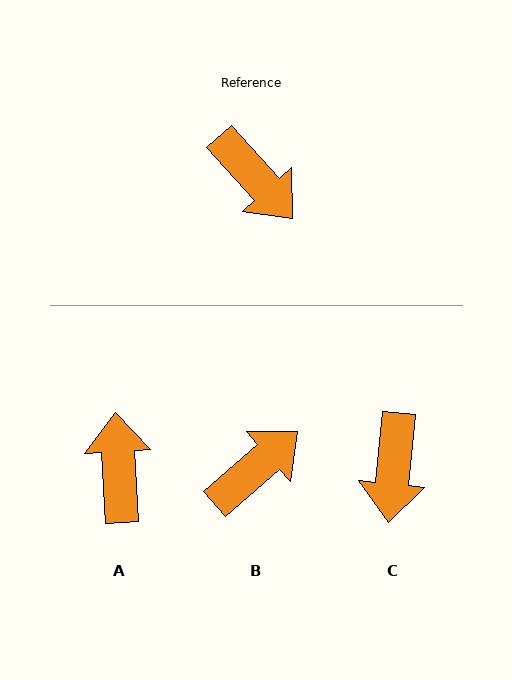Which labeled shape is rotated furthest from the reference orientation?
A, about 141 degrees away.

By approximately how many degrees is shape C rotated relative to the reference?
Approximately 47 degrees clockwise.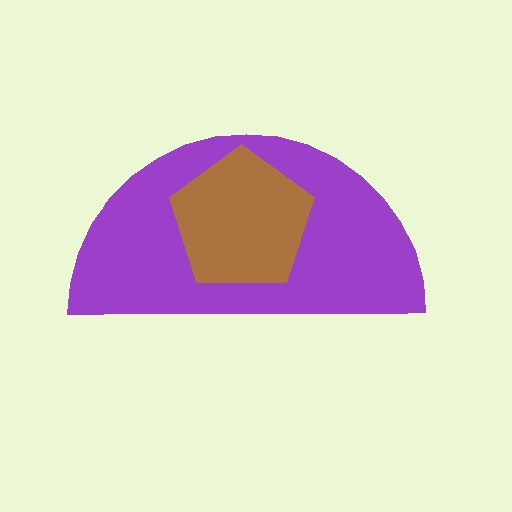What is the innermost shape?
The brown pentagon.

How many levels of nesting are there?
2.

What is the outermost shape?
The purple semicircle.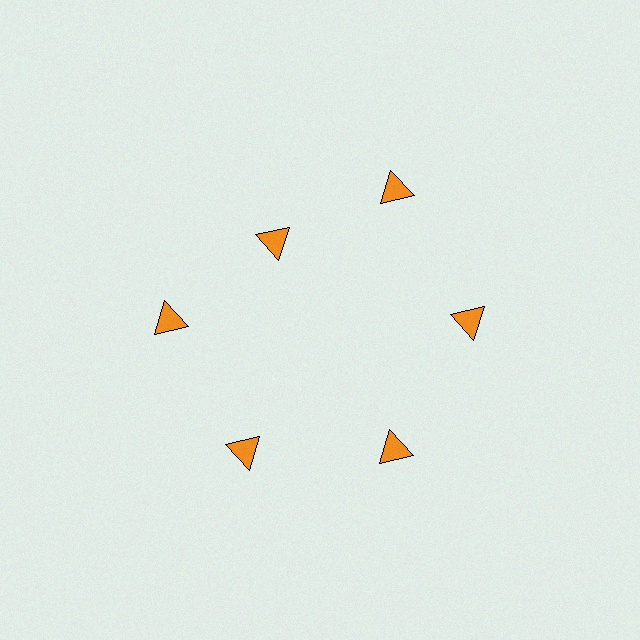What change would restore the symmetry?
The symmetry would be restored by moving it outward, back onto the ring so that all 6 triangles sit at equal angles and equal distance from the center.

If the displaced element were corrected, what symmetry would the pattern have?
It would have 6-fold rotational symmetry — the pattern would map onto itself every 60 degrees.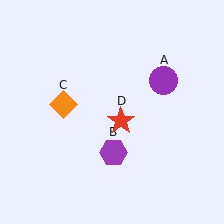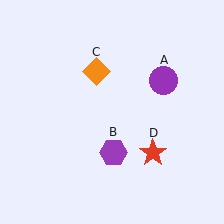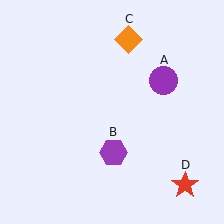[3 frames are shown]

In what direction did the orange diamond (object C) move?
The orange diamond (object C) moved up and to the right.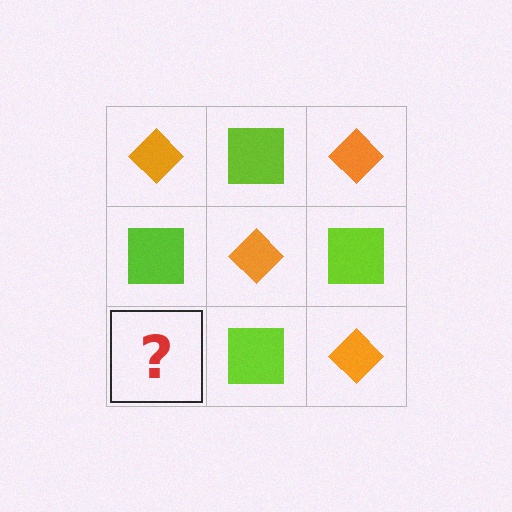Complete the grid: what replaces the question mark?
The question mark should be replaced with an orange diamond.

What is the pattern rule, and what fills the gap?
The rule is that it alternates orange diamond and lime square in a checkerboard pattern. The gap should be filled with an orange diamond.